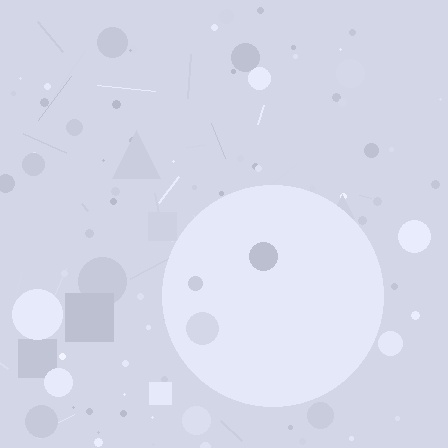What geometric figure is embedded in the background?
A circle is embedded in the background.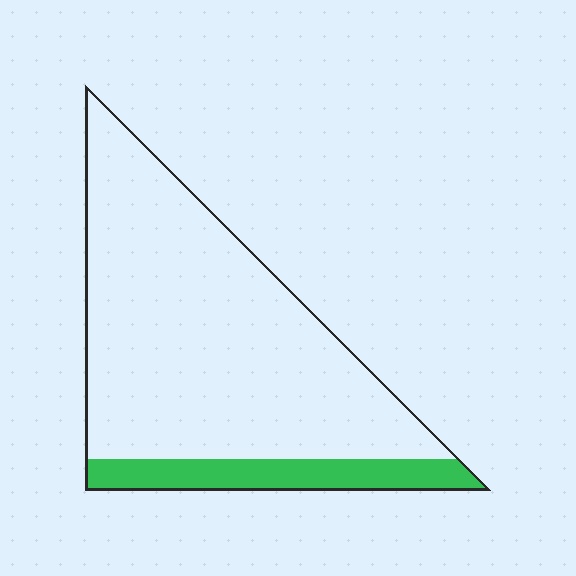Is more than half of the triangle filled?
No.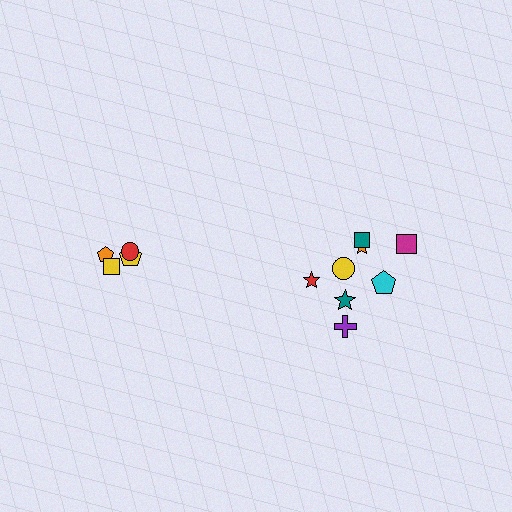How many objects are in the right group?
There are 8 objects.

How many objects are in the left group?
There are 4 objects.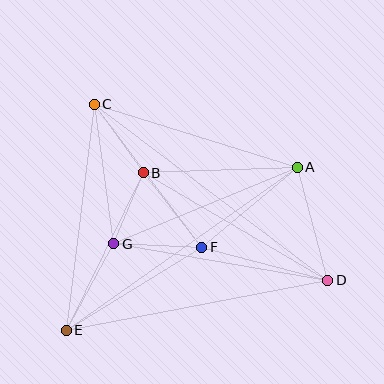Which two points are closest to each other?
Points B and G are closest to each other.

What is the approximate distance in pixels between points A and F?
The distance between A and F is approximately 125 pixels.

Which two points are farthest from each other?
Points C and D are farthest from each other.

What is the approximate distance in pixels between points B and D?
The distance between B and D is approximately 213 pixels.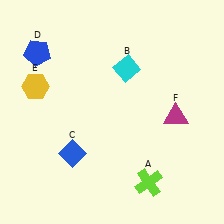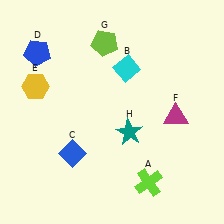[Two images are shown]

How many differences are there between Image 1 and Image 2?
There are 2 differences between the two images.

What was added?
A lime pentagon (G), a teal star (H) were added in Image 2.